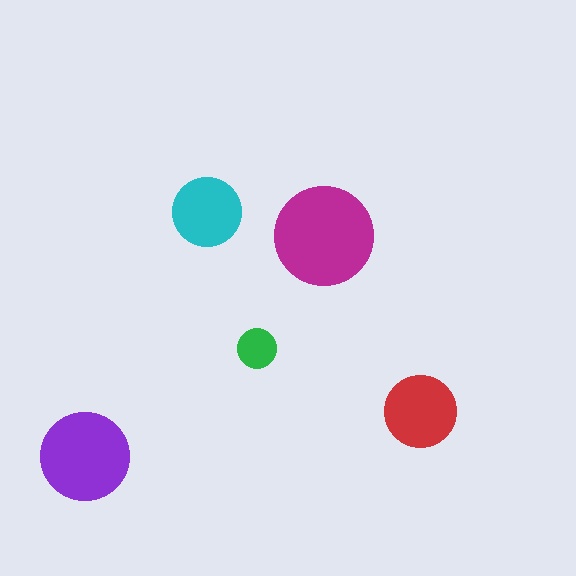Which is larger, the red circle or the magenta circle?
The magenta one.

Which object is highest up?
The cyan circle is topmost.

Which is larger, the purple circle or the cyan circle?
The purple one.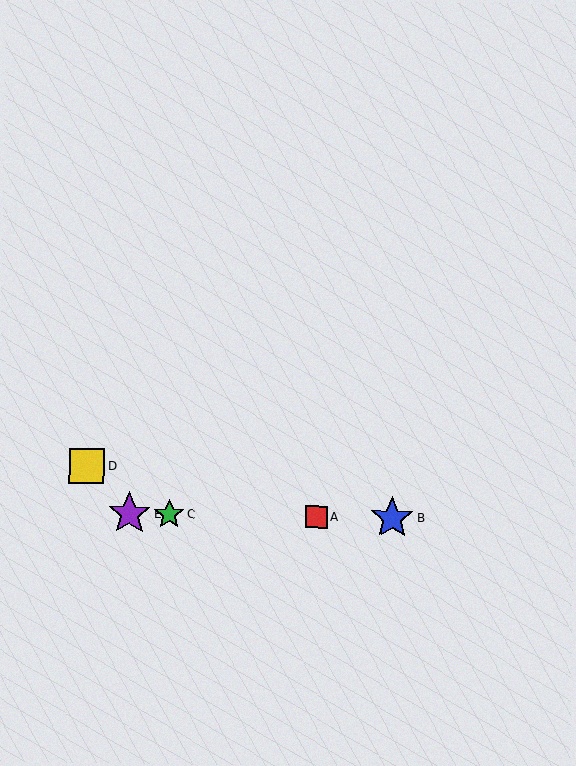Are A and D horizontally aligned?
No, A is at y≈517 and D is at y≈466.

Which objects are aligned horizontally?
Objects A, B, C, E are aligned horizontally.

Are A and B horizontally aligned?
Yes, both are at y≈517.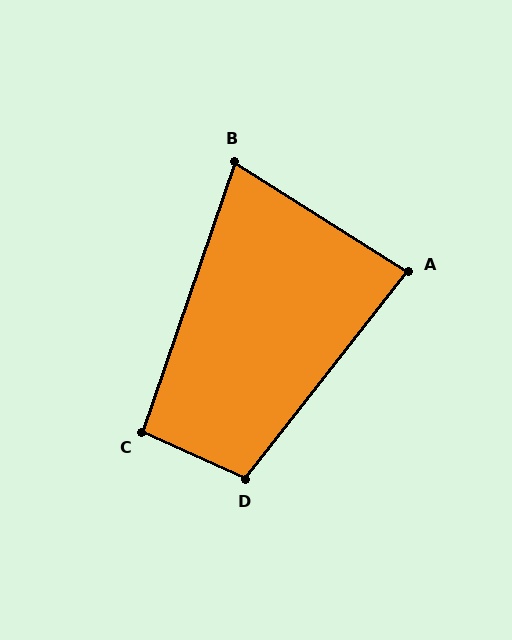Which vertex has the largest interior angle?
D, at approximately 104 degrees.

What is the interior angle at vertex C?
Approximately 96 degrees (obtuse).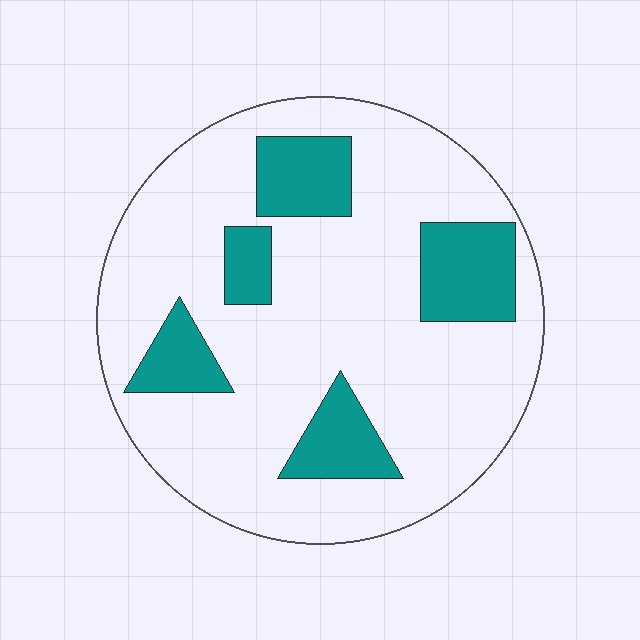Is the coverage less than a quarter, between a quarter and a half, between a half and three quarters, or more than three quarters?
Less than a quarter.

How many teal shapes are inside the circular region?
5.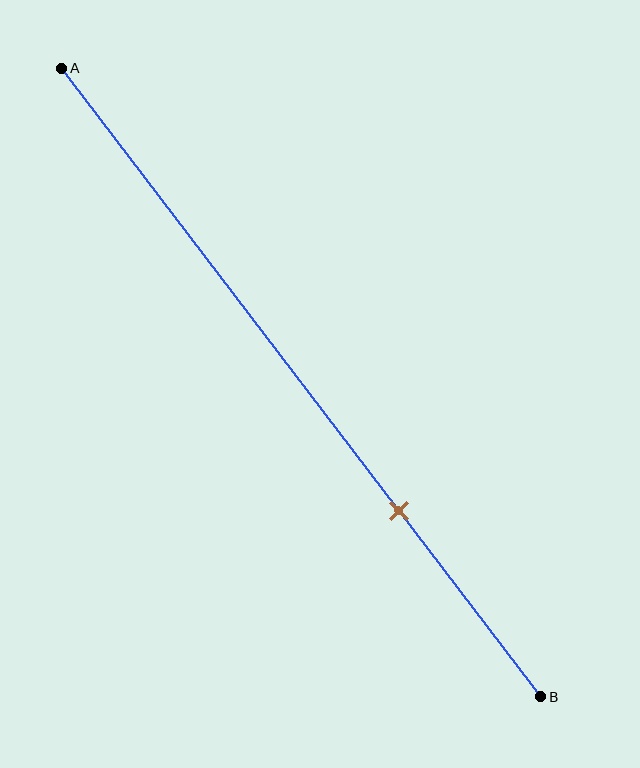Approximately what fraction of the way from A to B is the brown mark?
The brown mark is approximately 70% of the way from A to B.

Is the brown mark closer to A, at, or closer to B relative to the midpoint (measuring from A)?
The brown mark is closer to point B than the midpoint of segment AB.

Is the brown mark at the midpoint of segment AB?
No, the mark is at about 70% from A, not at the 50% midpoint.